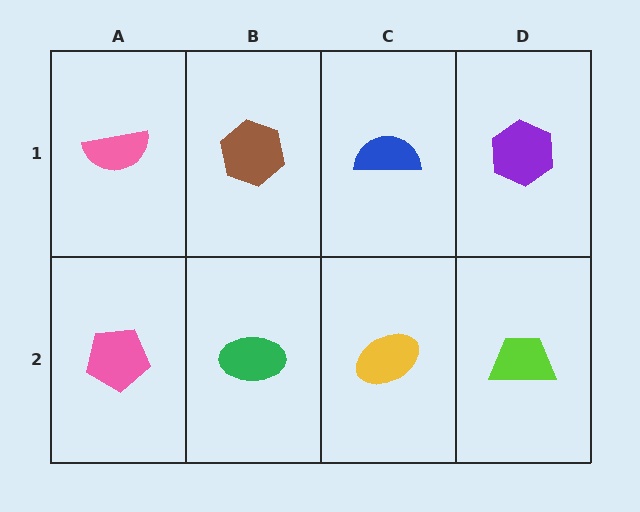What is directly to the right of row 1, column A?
A brown hexagon.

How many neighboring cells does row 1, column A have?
2.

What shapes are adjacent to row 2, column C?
A blue semicircle (row 1, column C), a green ellipse (row 2, column B), a lime trapezoid (row 2, column D).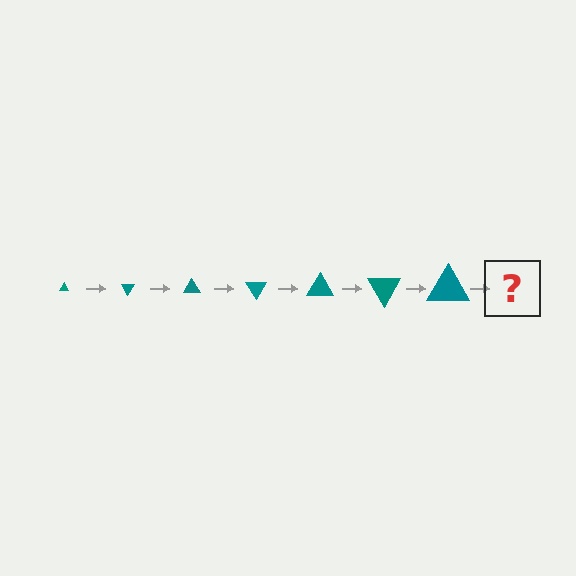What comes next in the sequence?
The next element should be a triangle, larger than the previous one and rotated 420 degrees from the start.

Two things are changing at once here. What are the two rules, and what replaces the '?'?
The two rules are that the triangle grows larger each step and it rotates 60 degrees each step. The '?' should be a triangle, larger than the previous one and rotated 420 degrees from the start.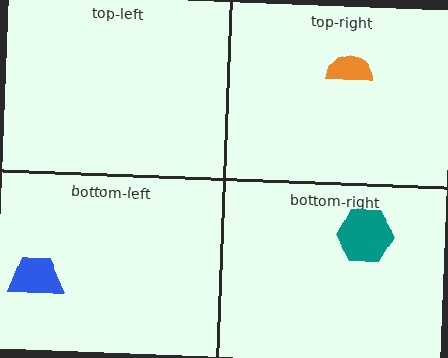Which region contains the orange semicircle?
The top-right region.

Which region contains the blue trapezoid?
The bottom-left region.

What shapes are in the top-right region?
The orange semicircle.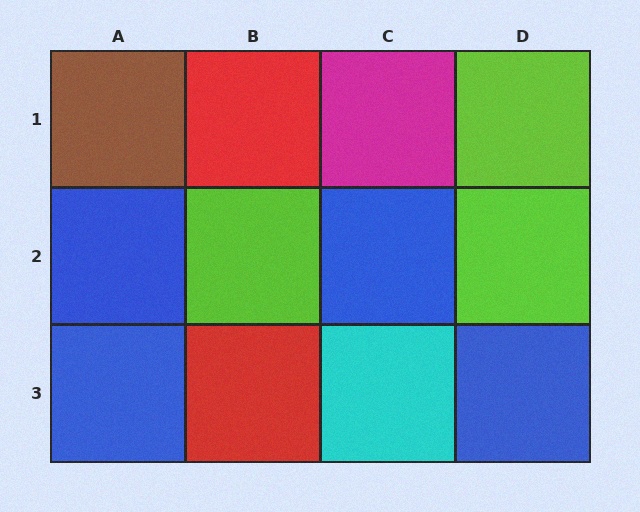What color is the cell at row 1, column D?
Lime.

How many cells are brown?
1 cell is brown.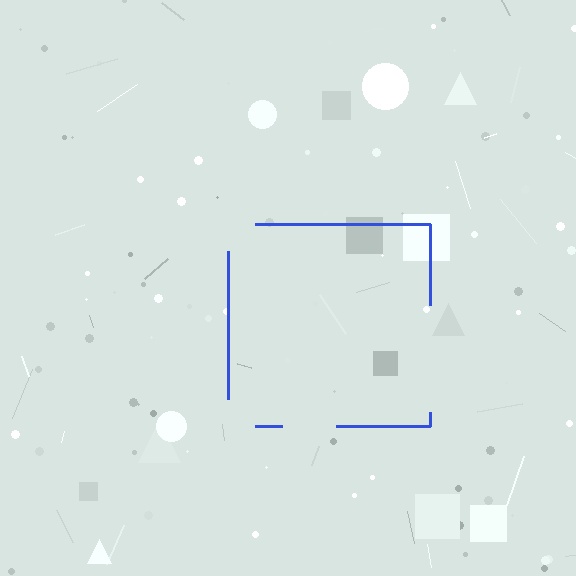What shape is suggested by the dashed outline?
The dashed outline suggests a square.